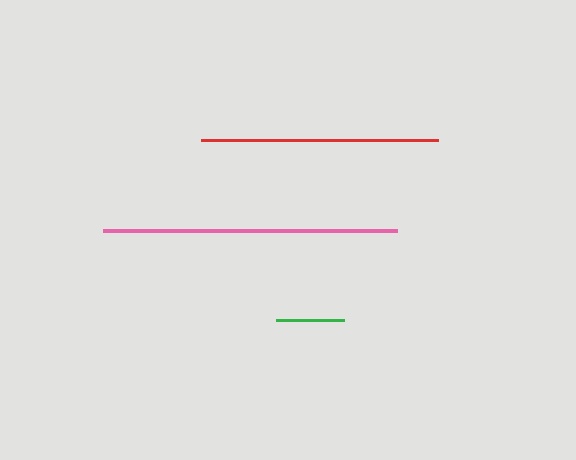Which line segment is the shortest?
The green line is the shortest at approximately 68 pixels.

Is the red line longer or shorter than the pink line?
The pink line is longer than the red line.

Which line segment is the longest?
The pink line is the longest at approximately 294 pixels.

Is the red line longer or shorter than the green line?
The red line is longer than the green line.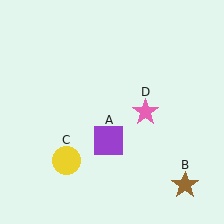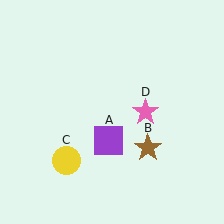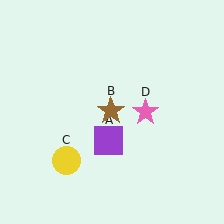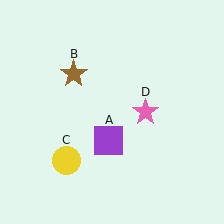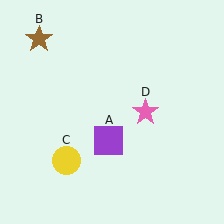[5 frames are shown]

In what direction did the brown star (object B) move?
The brown star (object B) moved up and to the left.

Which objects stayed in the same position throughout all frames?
Purple square (object A) and yellow circle (object C) and pink star (object D) remained stationary.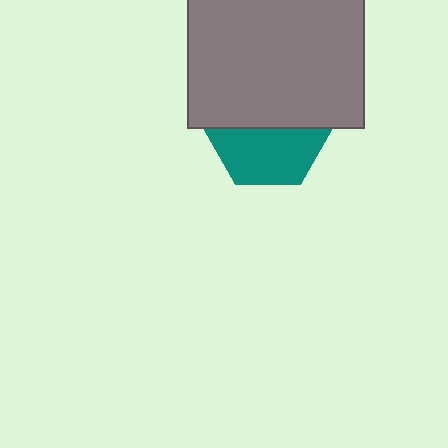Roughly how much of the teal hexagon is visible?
About half of it is visible (roughly 49%).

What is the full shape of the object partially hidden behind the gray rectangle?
The partially hidden object is a teal hexagon.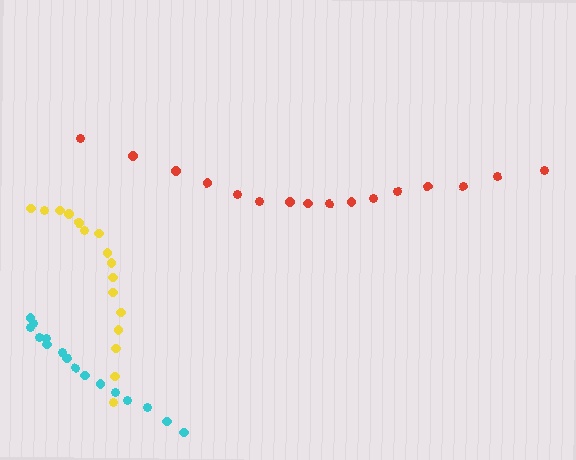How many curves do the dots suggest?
There are 3 distinct paths.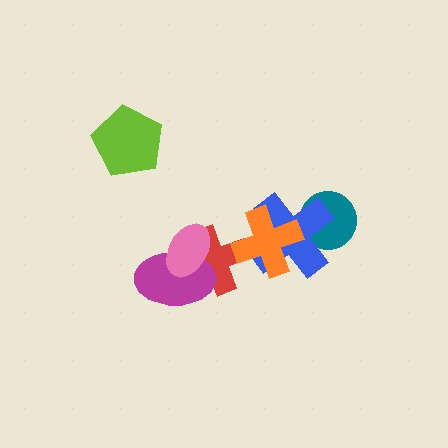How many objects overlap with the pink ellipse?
2 objects overlap with the pink ellipse.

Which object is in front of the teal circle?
The blue cross is in front of the teal circle.